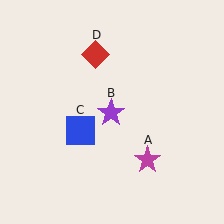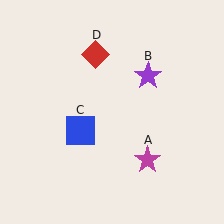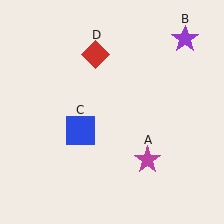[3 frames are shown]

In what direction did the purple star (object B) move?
The purple star (object B) moved up and to the right.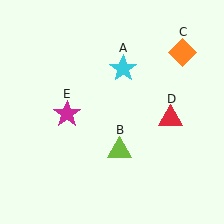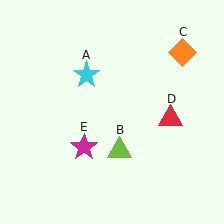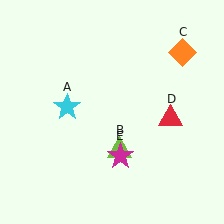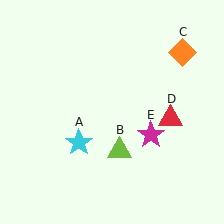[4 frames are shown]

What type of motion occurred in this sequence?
The cyan star (object A), magenta star (object E) rotated counterclockwise around the center of the scene.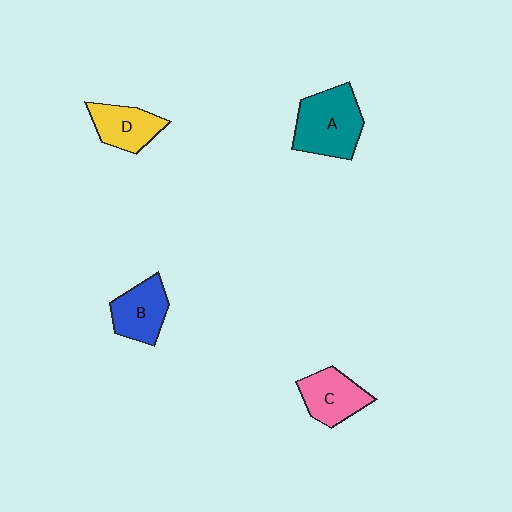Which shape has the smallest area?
Shape D (yellow).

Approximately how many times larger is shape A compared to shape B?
Approximately 1.4 times.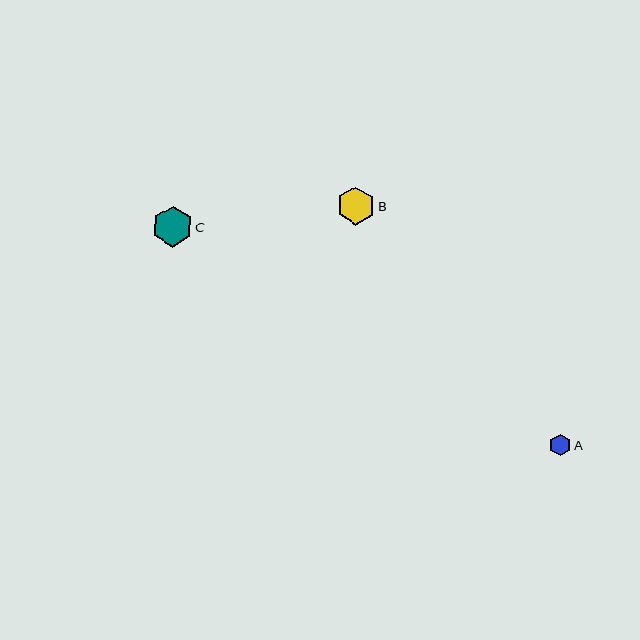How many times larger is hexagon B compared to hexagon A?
Hexagon B is approximately 1.8 times the size of hexagon A.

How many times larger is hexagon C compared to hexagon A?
Hexagon C is approximately 1.9 times the size of hexagon A.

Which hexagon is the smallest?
Hexagon A is the smallest with a size of approximately 21 pixels.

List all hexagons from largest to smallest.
From largest to smallest: C, B, A.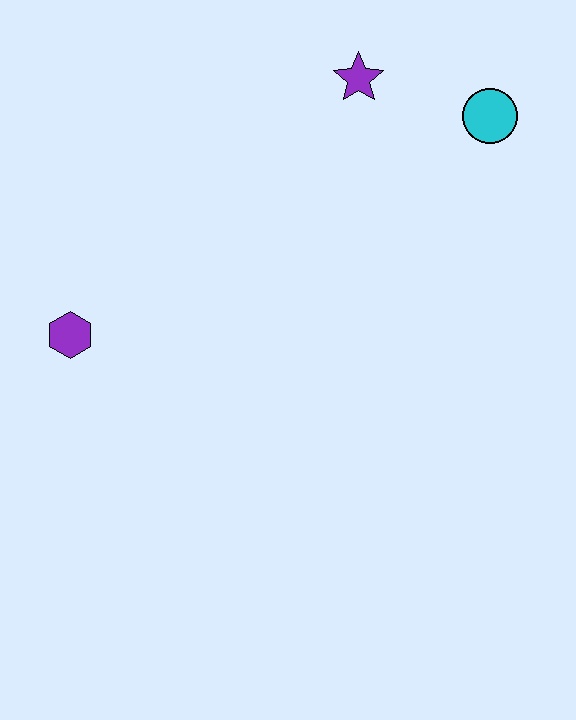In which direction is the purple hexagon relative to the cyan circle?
The purple hexagon is to the left of the cyan circle.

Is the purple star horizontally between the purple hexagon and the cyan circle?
Yes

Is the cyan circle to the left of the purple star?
No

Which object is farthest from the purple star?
The purple hexagon is farthest from the purple star.